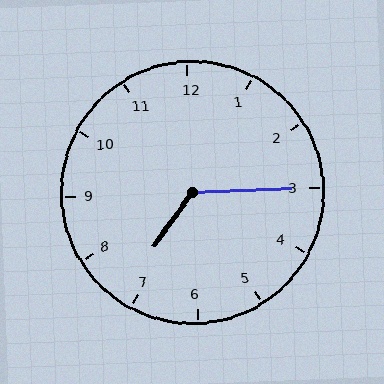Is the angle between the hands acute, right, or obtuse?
It is obtuse.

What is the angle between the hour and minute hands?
Approximately 128 degrees.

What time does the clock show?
7:15.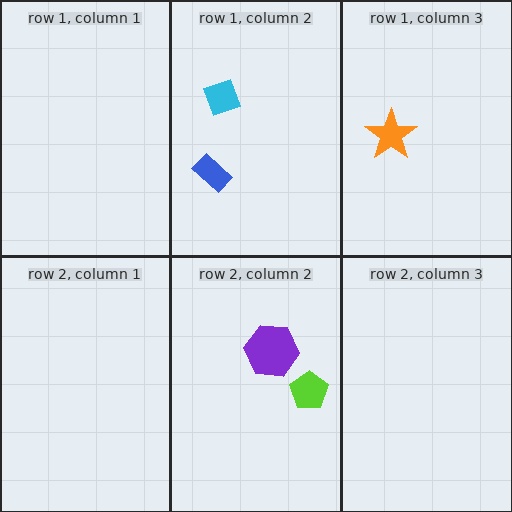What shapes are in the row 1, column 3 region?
The orange star.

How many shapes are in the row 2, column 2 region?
2.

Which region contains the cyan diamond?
The row 1, column 2 region.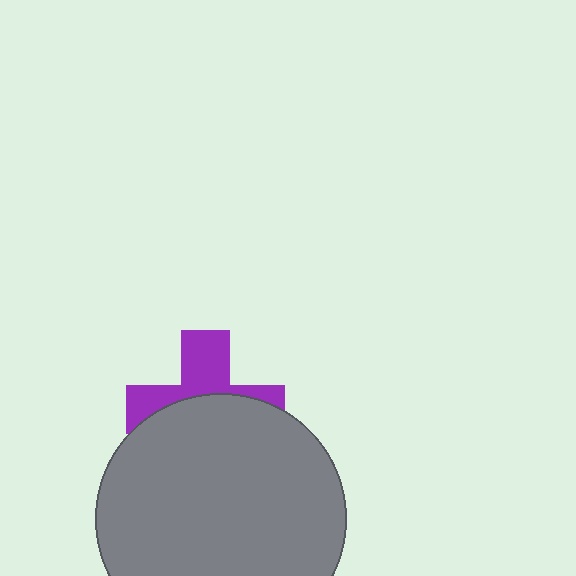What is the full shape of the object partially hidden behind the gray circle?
The partially hidden object is a purple cross.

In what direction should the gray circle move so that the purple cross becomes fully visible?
The gray circle should move down. That is the shortest direction to clear the overlap and leave the purple cross fully visible.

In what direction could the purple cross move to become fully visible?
The purple cross could move up. That would shift it out from behind the gray circle entirely.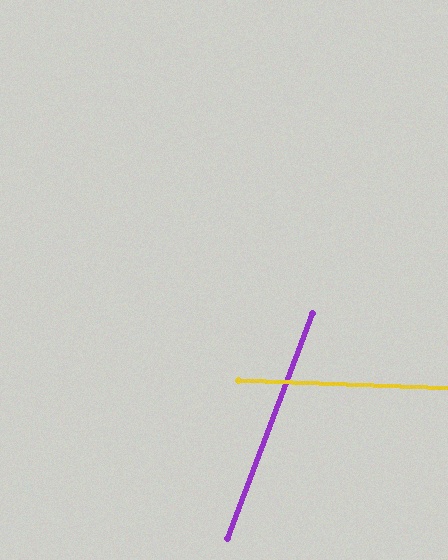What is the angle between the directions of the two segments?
Approximately 71 degrees.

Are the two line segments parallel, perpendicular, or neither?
Neither parallel nor perpendicular — they differ by about 71°.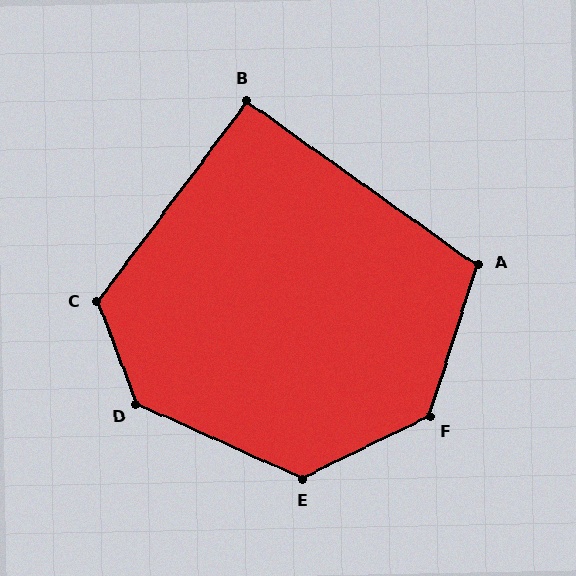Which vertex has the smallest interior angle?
B, at approximately 92 degrees.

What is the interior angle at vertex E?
Approximately 130 degrees (obtuse).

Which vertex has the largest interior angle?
D, at approximately 135 degrees.